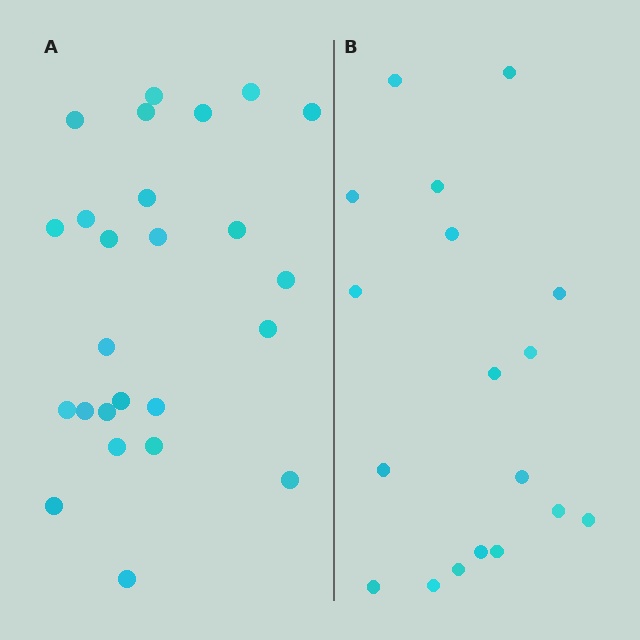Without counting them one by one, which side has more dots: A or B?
Region A (the left region) has more dots.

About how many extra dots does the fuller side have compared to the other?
Region A has roughly 8 or so more dots than region B.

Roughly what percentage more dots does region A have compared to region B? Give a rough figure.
About 40% more.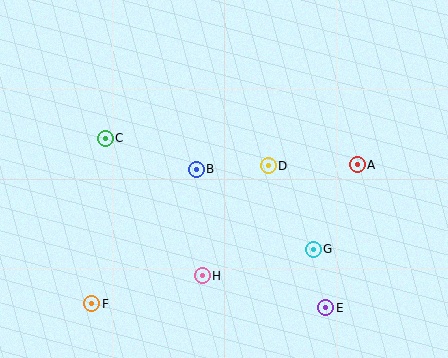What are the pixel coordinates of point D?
Point D is at (268, 166).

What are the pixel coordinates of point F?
Point F is at (92, 304).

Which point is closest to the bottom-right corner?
Point E is closest to the bottom-right corner.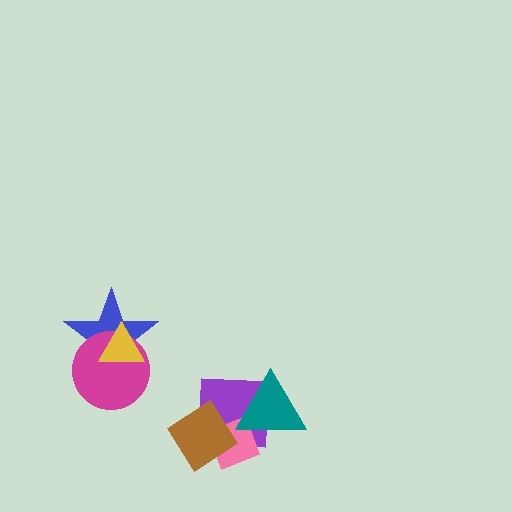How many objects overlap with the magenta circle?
2 objects overlap with the magenta circle.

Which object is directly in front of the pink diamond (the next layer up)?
The teal triangle is directly in front of the pink diamond.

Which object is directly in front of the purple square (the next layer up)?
The pink diamond is directly in front of the purple square.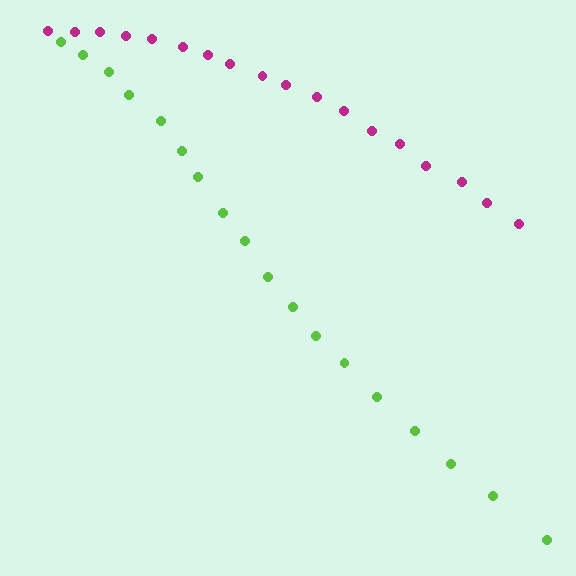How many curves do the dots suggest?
There are 2 distinct paths.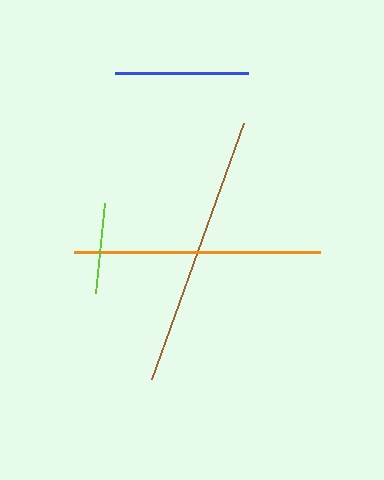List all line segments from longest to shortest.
From longest to shortest: brown, orange, blue, lime.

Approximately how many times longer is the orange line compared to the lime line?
The orange line is approximately 2.7 times the length of the lime line.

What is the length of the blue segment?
The blue segment is approximately 133 pixels long.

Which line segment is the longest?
The brown line is the longest at approximately 272 pixels.